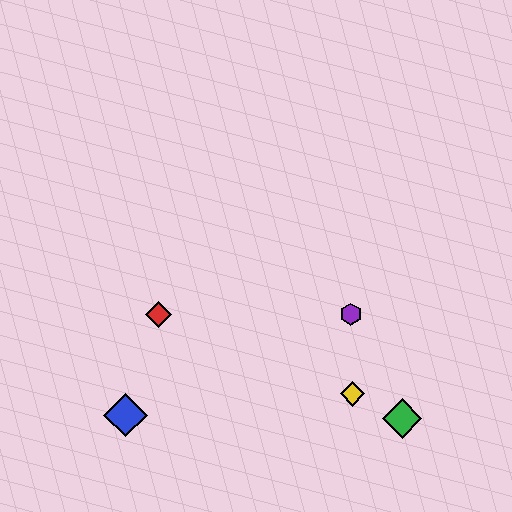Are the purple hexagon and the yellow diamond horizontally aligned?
No, the purple hexagon is at y≈314 and the yellow diamond is at y≈394.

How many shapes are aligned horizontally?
2 shapes (the red diamond, the purple hexagon) are aligned horizontally.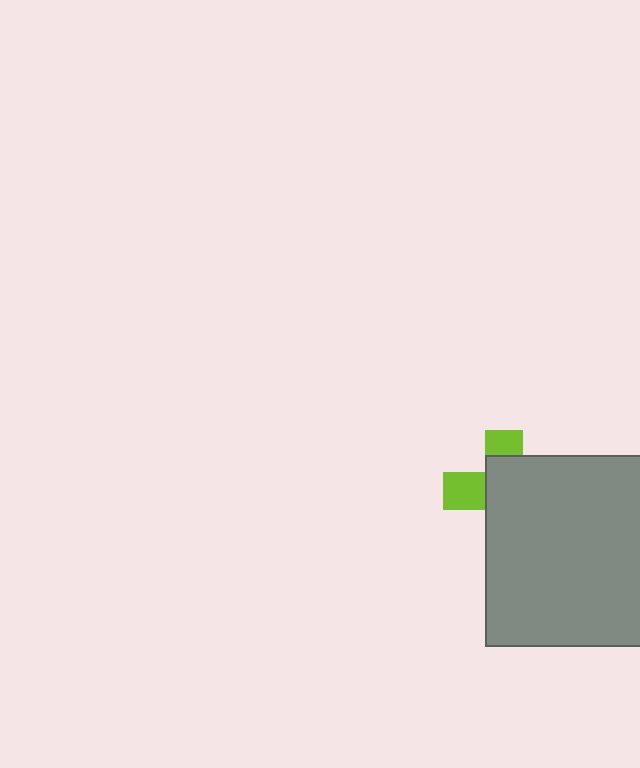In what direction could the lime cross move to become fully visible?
The lime cross could move left. That would shift it out from behind the gray rectangle entirely.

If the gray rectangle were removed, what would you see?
You would see the complete lime cross.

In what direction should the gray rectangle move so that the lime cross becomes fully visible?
The gray rectangle should move right. That is the shortest direction to clear the overlap and leave the lime cross fully visible.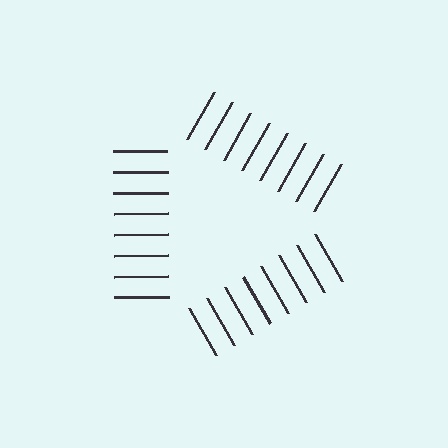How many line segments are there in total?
24 — 8 along each of the 3 edges.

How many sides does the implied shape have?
3 sides — the line-ends trace a triangle.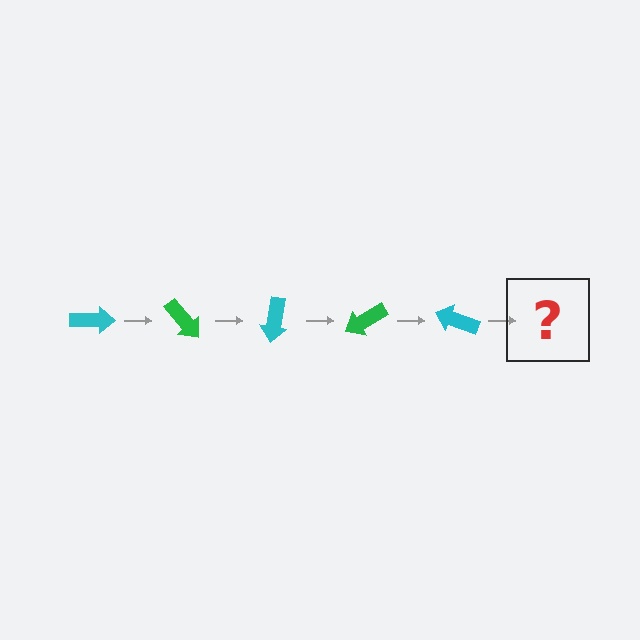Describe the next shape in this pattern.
It should be a green arrow, rotated 250 degrees from the start.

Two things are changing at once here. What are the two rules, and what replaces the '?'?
The two rules are that it rotates 50 degrees each step and the color cycles through cyan and green. The '?' should be a green arrow, rotated 250 degrees from the start.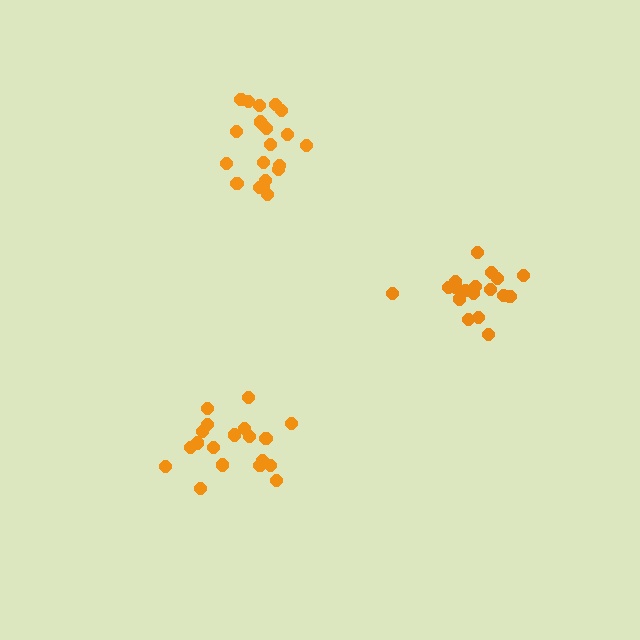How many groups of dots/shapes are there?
There are 3 groups.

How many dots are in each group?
Group 1: 18 dots, Group 2: 21 dots, Group 3: 19 dots (58 total).